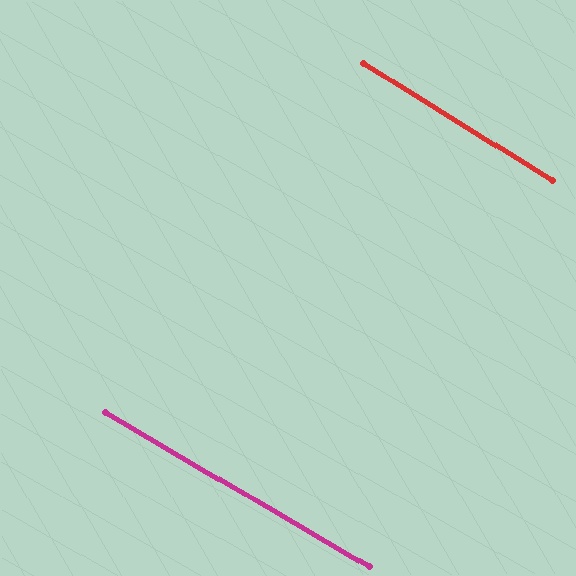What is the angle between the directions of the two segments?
Approximately 2 degrees.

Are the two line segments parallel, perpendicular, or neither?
Parallel — their directions differ by only 1.6°.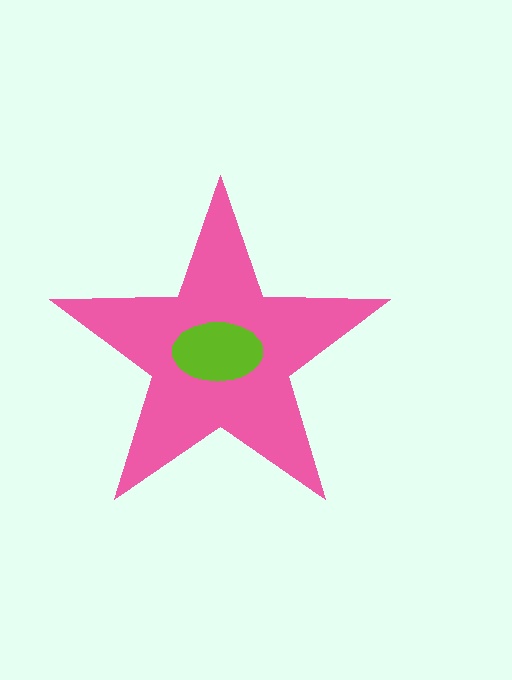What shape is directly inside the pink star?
The lime ellipse.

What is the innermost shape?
The lime ellipse.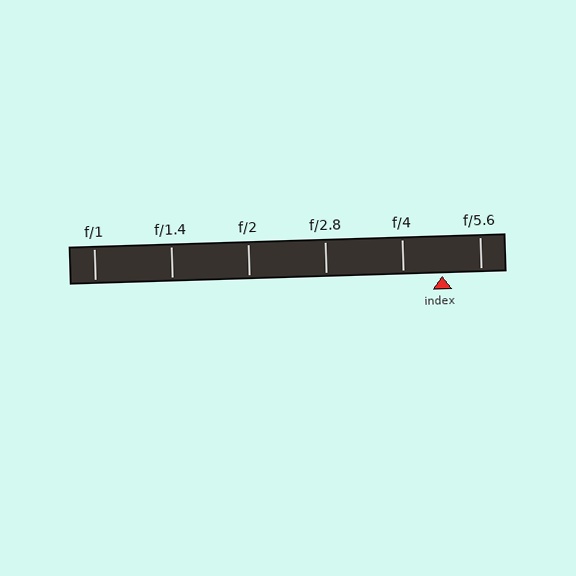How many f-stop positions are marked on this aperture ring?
There are 6 f-stop positions marked.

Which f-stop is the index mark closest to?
The index mark is closest to f/4.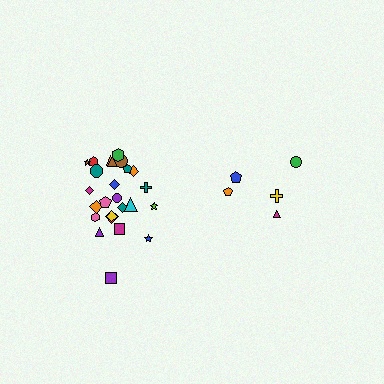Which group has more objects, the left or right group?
The left group.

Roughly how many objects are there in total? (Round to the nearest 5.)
Roughly 30 objects in total.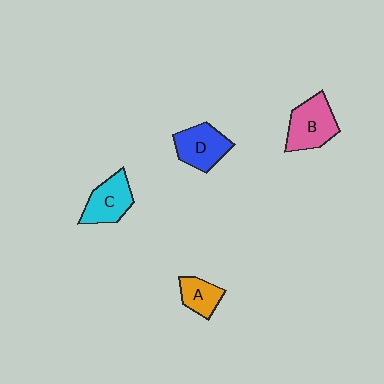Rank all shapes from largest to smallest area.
From largest to smallest: B (pink), D (blue), C (cyan), A (orange).